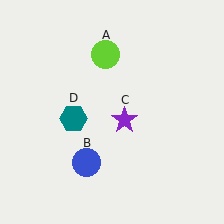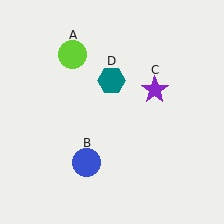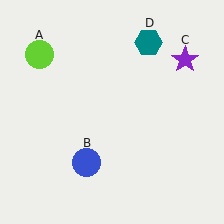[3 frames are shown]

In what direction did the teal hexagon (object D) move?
The teal hexagon (object D) moved up and to the right.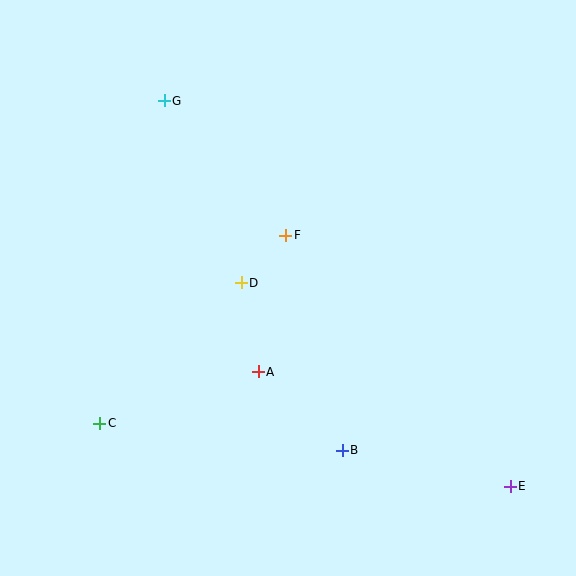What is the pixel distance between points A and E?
The distance between A and E is 277 pixels.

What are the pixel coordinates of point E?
Point E is at (510, 486).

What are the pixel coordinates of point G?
Point G is at (164, 101).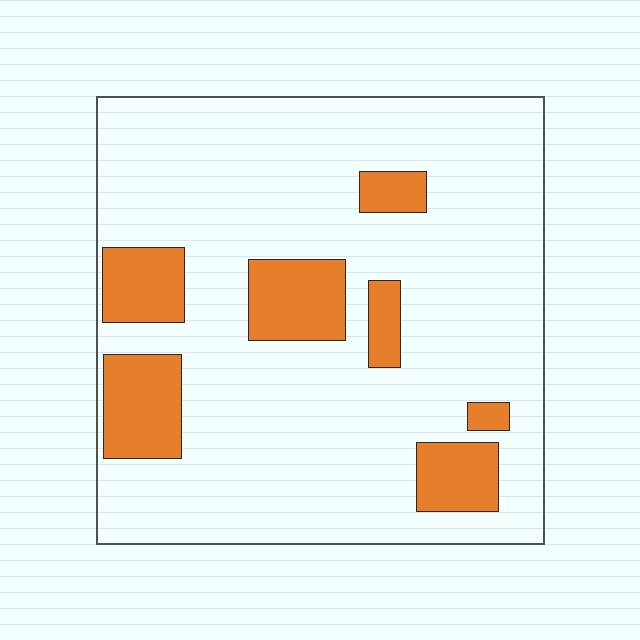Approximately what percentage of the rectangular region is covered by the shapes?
Approximately 20%.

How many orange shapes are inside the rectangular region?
7.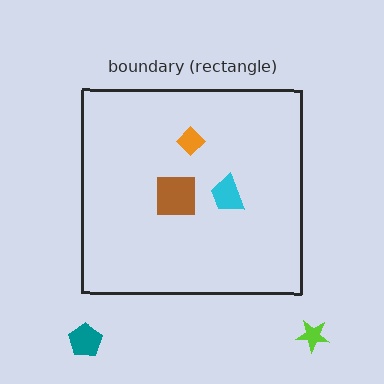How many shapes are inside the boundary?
3 inside, 2 outside.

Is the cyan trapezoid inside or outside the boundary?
Inside.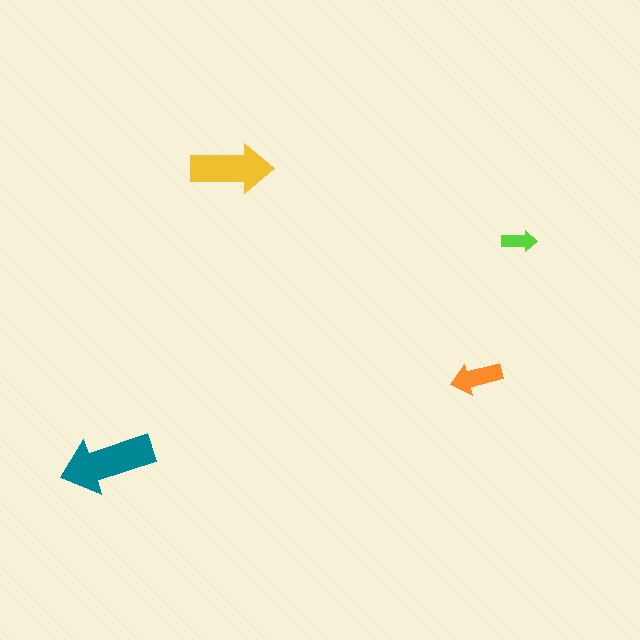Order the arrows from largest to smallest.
the teal one, the yellow one, the orange one, the lime one.